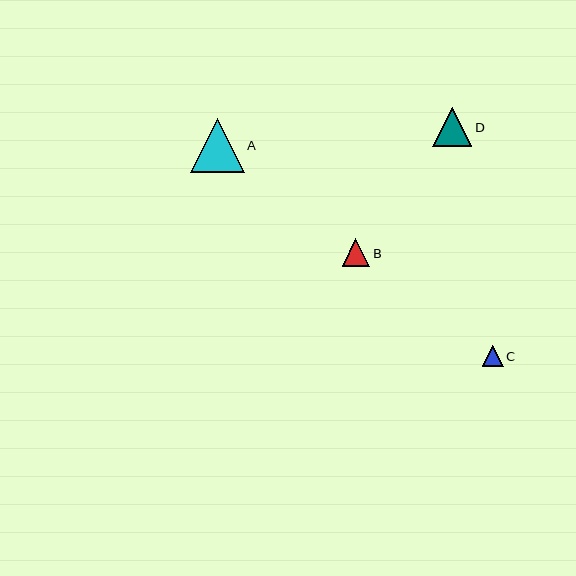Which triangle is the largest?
Triangle A is the largest with a size of approximately 54 pixels.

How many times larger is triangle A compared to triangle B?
Triangle A is approximately 2.0 times the size of triangle B.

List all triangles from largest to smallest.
From largest to smallest: A, D, B, C.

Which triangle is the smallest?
Triangle C is the smallest with a size of approximately 21 pixels.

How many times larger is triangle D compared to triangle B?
Triangle D is approximately 1.4 times the size of triangle B.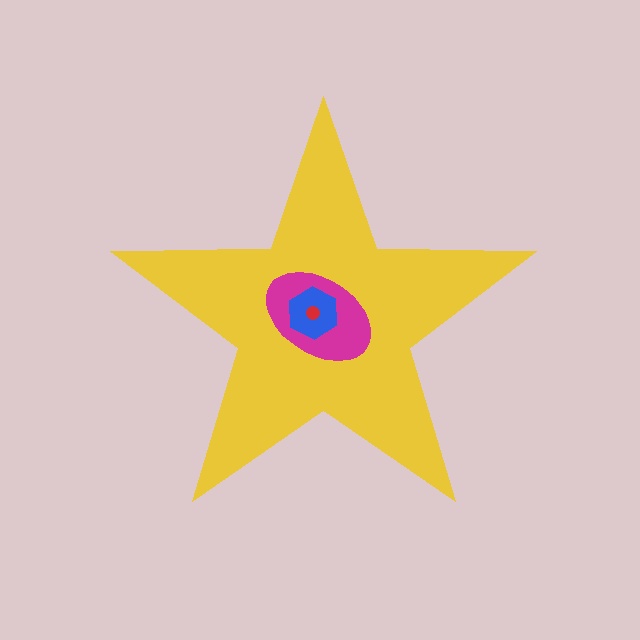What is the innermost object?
The red circle.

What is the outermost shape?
The yellow star.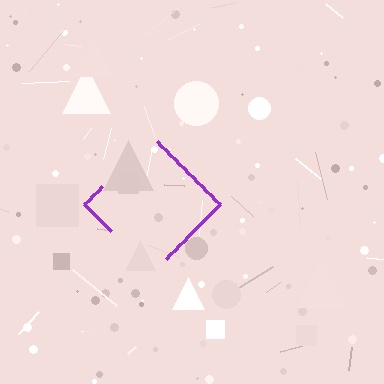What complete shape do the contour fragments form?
The contour fragments form a diamond.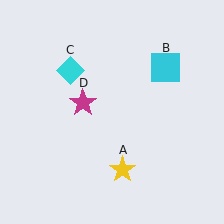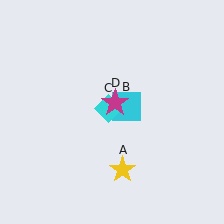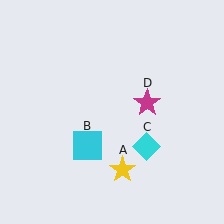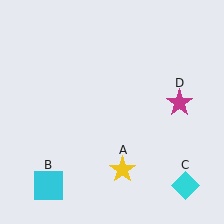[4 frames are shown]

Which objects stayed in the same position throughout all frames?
Yellow star (object A) remained stationary.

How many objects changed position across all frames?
3 objects changed position: cyan square (object B), cyan diamond (object C), magenta star (object D).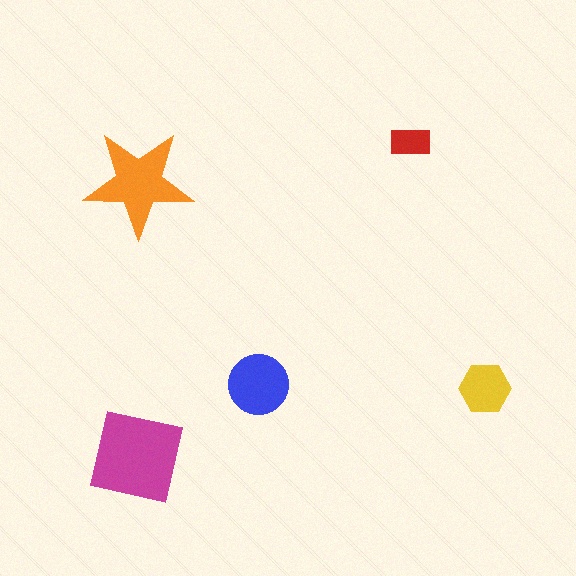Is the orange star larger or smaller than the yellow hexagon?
Larger.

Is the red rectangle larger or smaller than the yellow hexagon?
Smaller.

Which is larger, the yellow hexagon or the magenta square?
The magenta square.